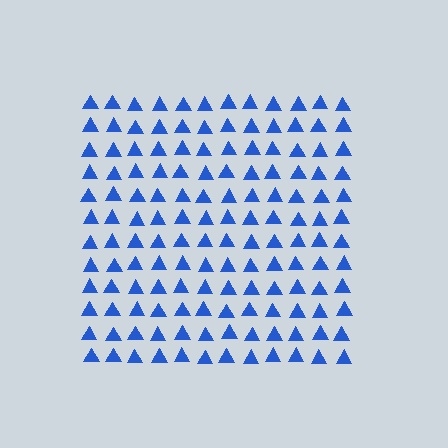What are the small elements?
The small elements are triangles.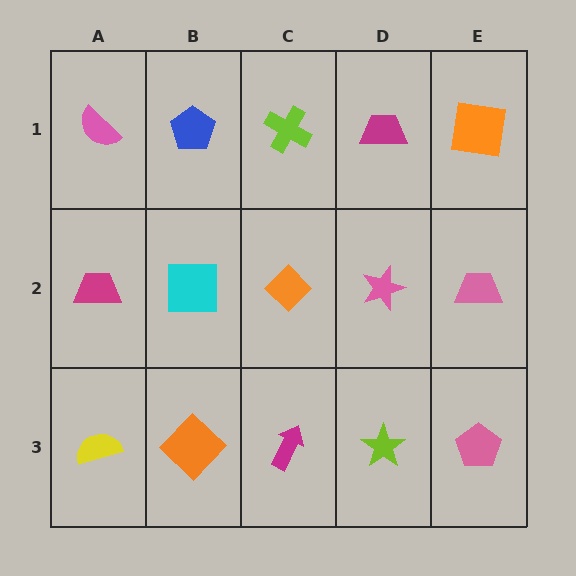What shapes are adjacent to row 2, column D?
A magenta trapezoid (row 1, column D), a lime star (row 3, column D), an orange diamond (row 2, column C), a pink trapezoid (row 2, column E).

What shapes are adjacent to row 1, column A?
A magenta trapezoid (row 2, column A), a blue pentagon (row 1, column B).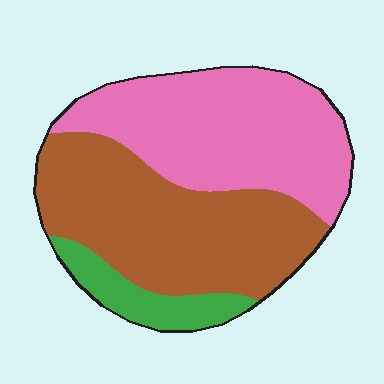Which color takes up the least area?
Green, at roughly 10%.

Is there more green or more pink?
Pink.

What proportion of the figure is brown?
Brown takes up between a third and a half of the figure.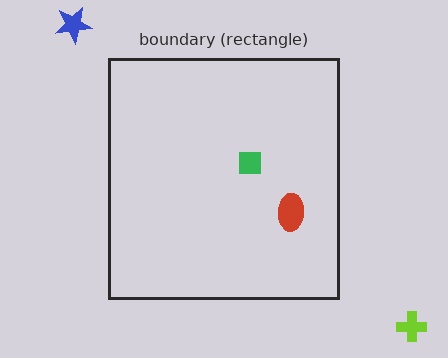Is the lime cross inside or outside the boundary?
Outside.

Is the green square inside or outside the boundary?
Inside.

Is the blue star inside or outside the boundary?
Outside.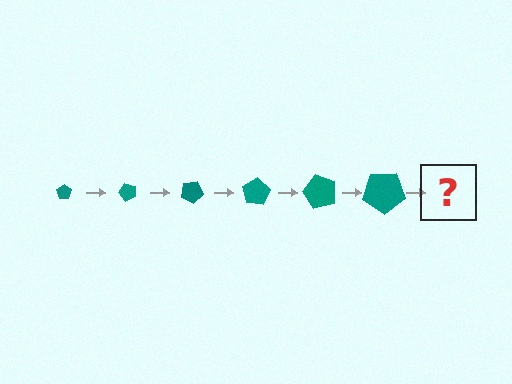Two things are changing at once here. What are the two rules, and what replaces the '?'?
The two rules are that the pentagon grows larger each step and it rotates 50 degrees each step. The '?' should be a pentagon, larger than the previous one and rotated 300 degrees from the start.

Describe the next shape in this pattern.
It should be a pentagon, larger than the previous one and rotated 300 degrees from the start.